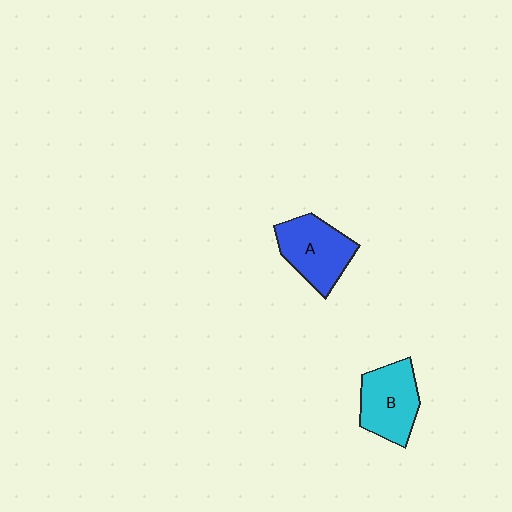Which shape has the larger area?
Shape A (blue).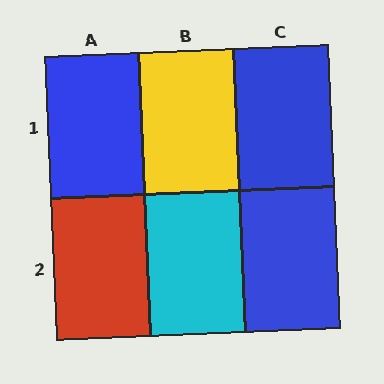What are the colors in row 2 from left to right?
Red, cyan, blue.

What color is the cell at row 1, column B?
Yellow.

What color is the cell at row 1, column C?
Blue.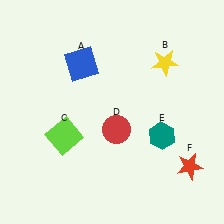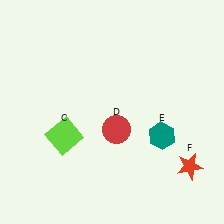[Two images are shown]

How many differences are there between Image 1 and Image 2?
There are 2 differences between the two images.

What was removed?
The yellow star (B), the blue square (A) were removed in Image 2.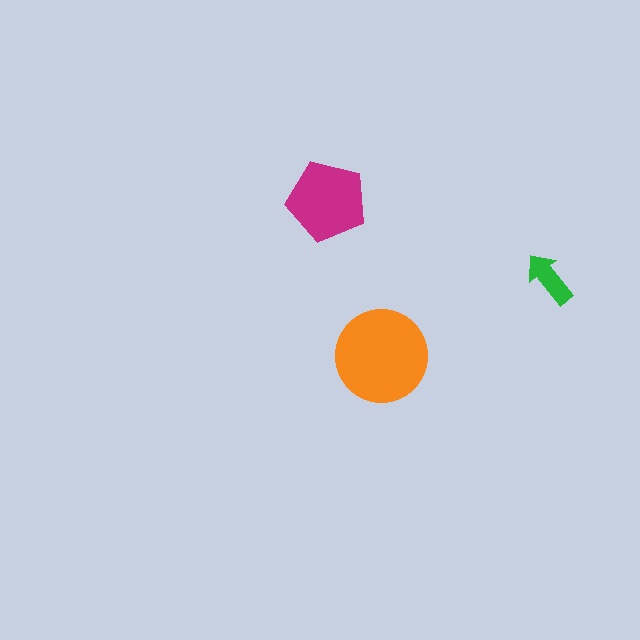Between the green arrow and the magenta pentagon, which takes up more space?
The magenta pentagon.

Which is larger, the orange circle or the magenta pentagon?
The orange circle.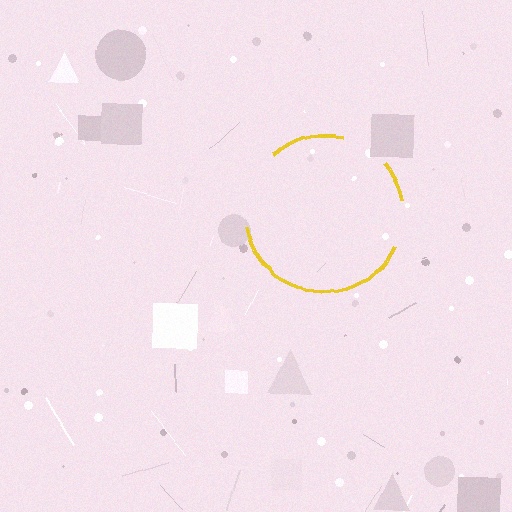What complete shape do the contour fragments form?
The contour fragments form a circle.